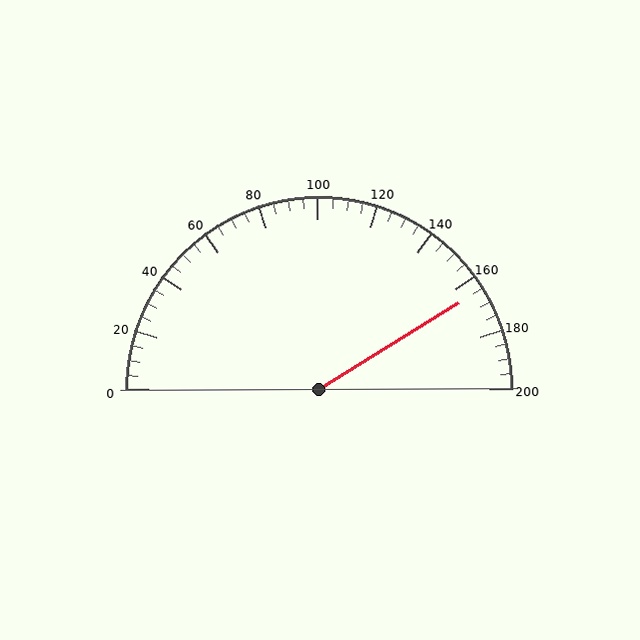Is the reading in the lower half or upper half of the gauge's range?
The reading is in the upper half of the range (0 to 200).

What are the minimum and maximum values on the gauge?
The gauge ranges from 0 to 200.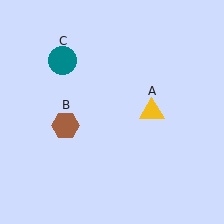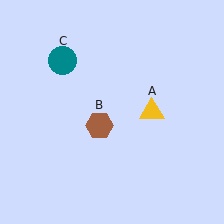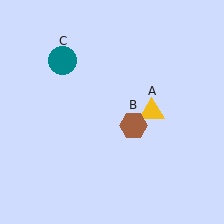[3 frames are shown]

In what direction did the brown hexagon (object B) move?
The brown hexagon (object B) moved right.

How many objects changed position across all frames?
1 object changed position: brown hexagon (object B).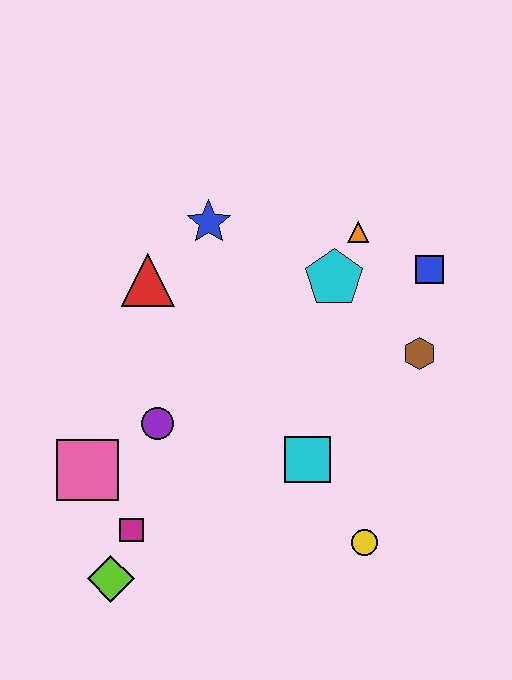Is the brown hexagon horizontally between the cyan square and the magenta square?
No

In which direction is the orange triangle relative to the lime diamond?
The orange triangle is above the lime diamond.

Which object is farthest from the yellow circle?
The blue star is farthest from the yellow circle.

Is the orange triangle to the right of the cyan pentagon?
Yes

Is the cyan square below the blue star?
Yes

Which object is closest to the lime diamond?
The magenta square is closest to the lime diamond.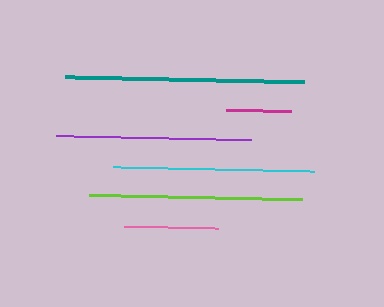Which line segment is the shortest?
The magenta line is the shortest at approximately 65 pixels.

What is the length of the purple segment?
The purple segment is approximately 194 pixels long.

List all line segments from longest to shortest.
From longest to shortest: teal, lime, cyan, purple, pink, magenta.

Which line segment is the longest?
The teal line is the longest at approximately 239 pixels.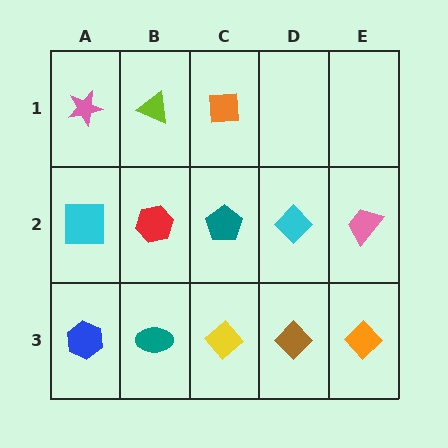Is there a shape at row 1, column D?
No, that cell is empty.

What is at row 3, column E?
An orange diamond.